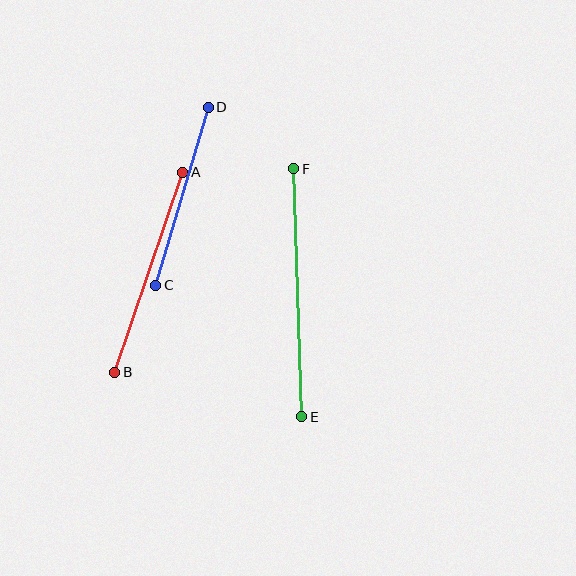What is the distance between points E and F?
The distance is approximately 248 pixels.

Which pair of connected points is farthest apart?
Points E and F are farthest apart.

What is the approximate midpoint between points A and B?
The midpoint is at approximately (149, 272) pixels.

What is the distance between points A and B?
The distance is approximately 211 pixels.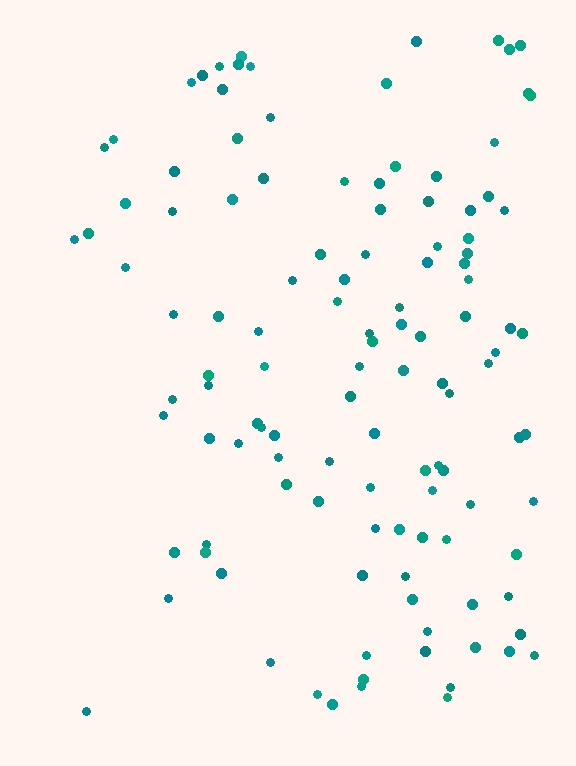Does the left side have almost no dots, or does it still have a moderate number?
Still a moderate number, just noticeably fewer than the right.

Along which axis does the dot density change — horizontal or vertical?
Horizontal.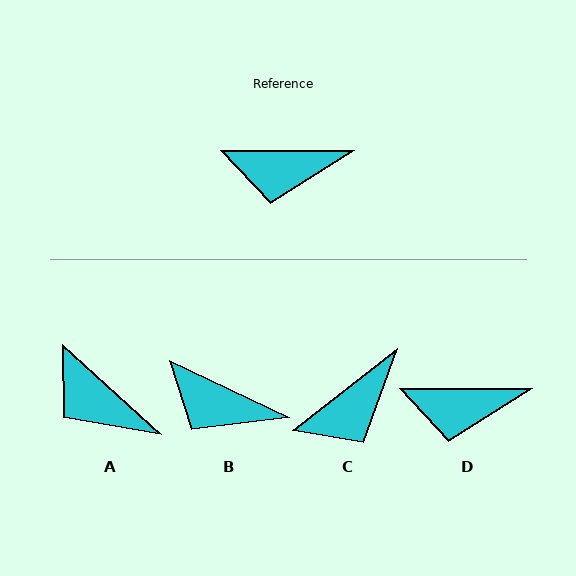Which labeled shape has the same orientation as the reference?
D.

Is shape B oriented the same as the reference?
No, it is off by about 25 degrees.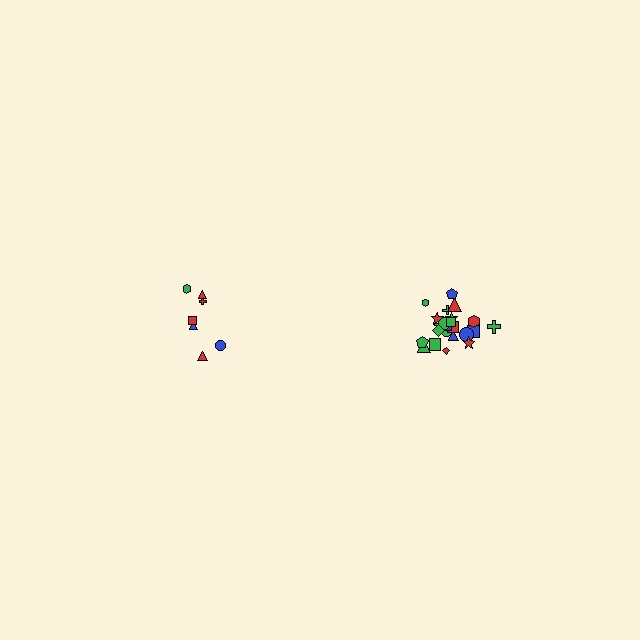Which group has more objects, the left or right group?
The right group.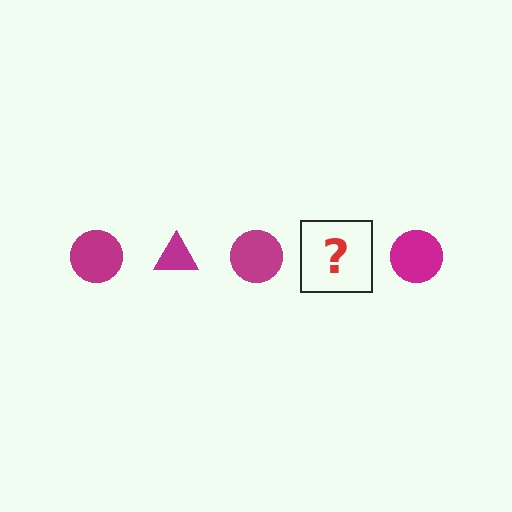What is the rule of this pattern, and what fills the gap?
The rule is that the pattern cycles through circle, triangle shapes in magenta. The gap should be filled with a magenta triangle.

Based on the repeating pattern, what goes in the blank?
The blank should be a magenta triangle.